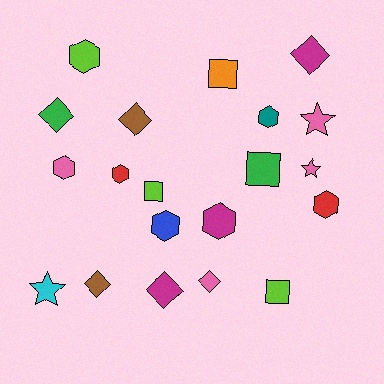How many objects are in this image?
There are 20 objects.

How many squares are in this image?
There are 4 squares.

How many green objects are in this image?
There are 2 green objects.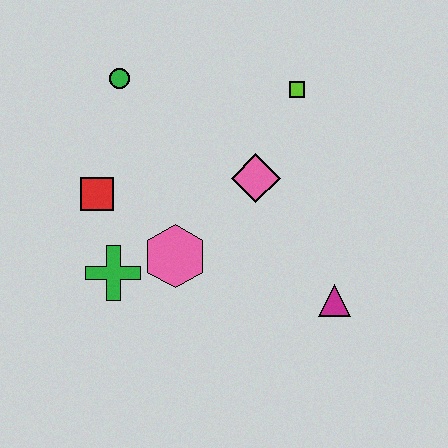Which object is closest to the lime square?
The pink diamond is closest to the lime square.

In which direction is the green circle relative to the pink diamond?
The green circle is to the left of the pink diamond.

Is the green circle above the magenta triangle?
Yes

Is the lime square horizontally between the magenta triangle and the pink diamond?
Yes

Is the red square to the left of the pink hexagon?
Yes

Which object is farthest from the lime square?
The green cross is farthest from the lime square.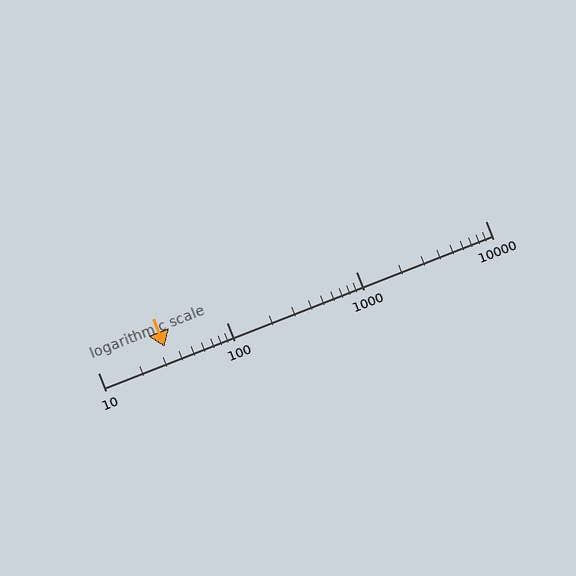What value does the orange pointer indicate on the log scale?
The pointer indicates approximately 33.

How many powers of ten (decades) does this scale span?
The scale spans 3 decades, from 10 to 10000.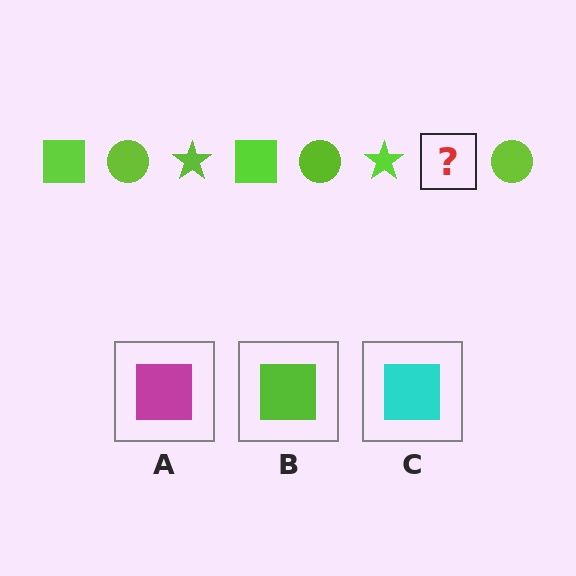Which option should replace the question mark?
Option B.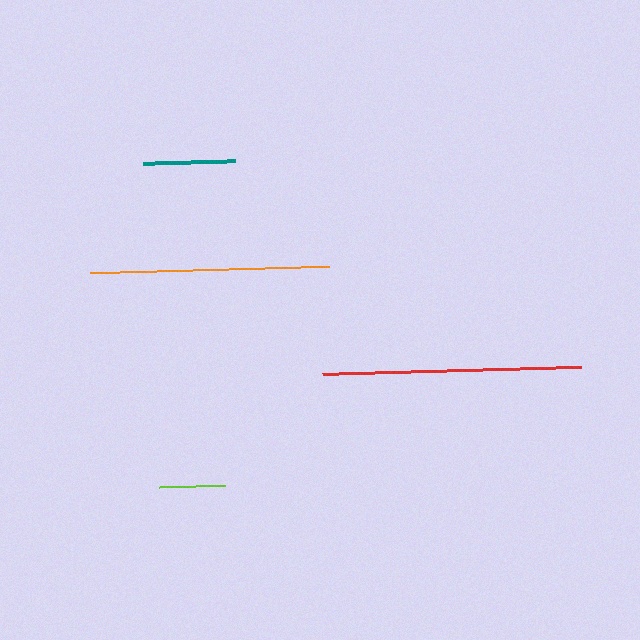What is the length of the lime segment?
The lime segment is approximately 66 pixels long.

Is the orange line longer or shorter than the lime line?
The orange line is longer than the lime line.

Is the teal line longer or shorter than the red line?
The red line is longer than the teal line.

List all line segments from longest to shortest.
From longest to shortest: red, orange, teal, lime.